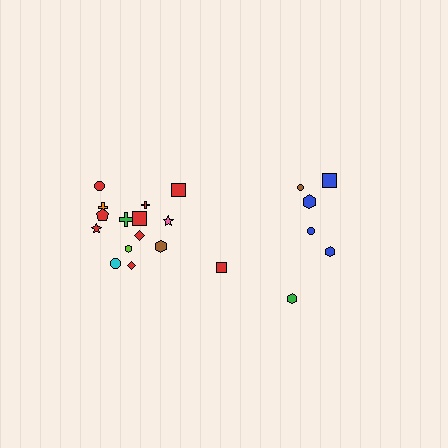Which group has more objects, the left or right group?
The left group.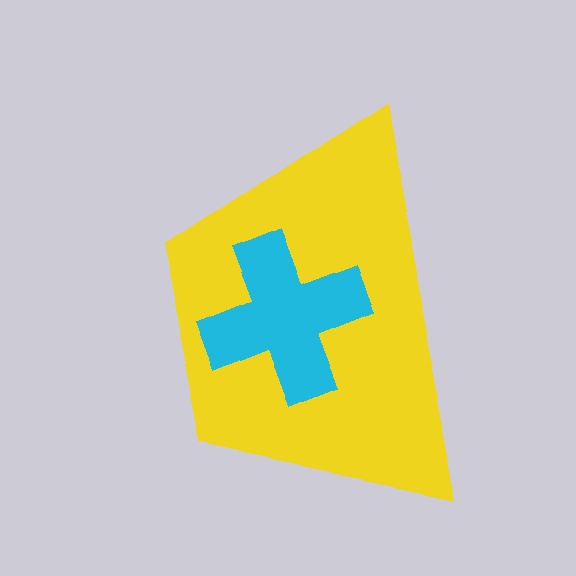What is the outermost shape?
The yellow trapezoid.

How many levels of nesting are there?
2.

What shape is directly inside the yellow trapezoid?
The cyan cross.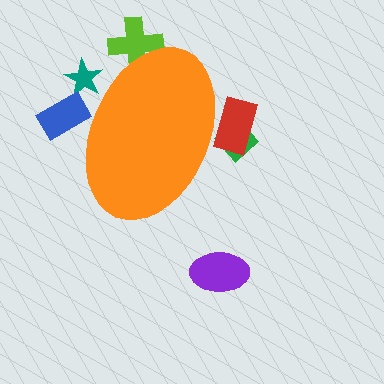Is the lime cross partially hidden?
Yes, the lime cross is partially hidden behind the orange ellipse.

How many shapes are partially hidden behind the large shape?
5 shapes are partially hidden.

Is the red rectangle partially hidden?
Yes, the red rectangle is partially hidden behind the orange ellipse.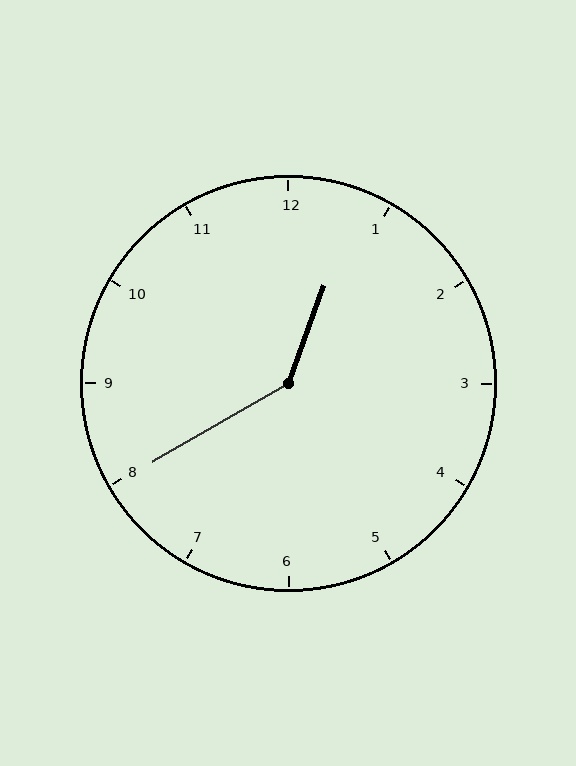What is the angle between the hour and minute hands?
Approximately 140 degrees.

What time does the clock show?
12:40.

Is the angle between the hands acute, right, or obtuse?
It is obtuse.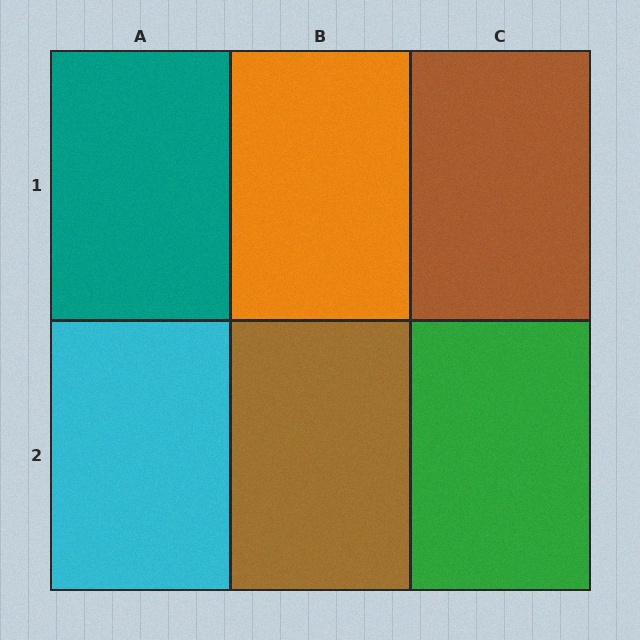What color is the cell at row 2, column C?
Green.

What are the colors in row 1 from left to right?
Teal, orange, brown.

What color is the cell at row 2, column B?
Brown.